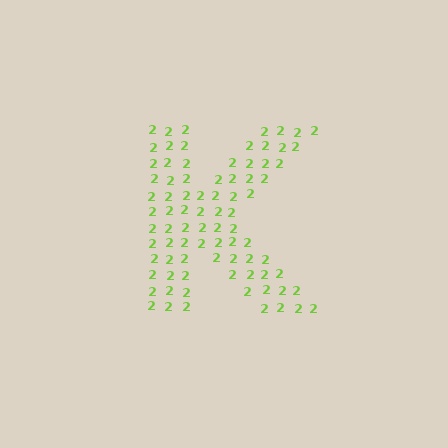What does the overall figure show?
The overall figure shows the letter K.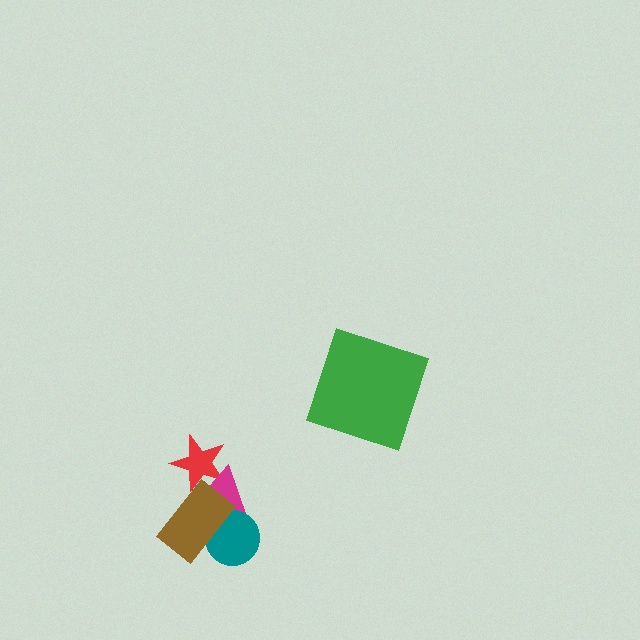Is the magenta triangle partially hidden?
Yes, it is partially covered by another shape.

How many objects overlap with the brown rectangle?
3 objects overlap with the brown rectangle.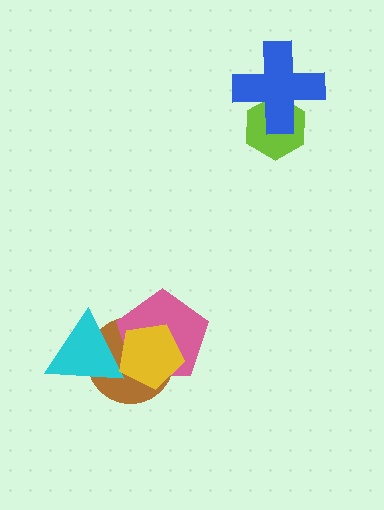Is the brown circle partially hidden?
Yes, it is partially covered by another shape.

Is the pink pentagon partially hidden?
Yes, it is partially covered by another shape.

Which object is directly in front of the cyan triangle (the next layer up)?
The pink pentagon is directly in front of the cyan triangle.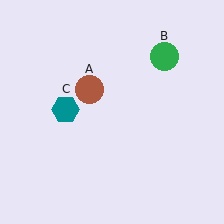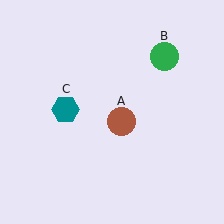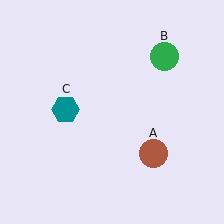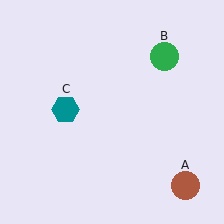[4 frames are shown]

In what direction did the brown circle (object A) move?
The brown circle (object A) moved down and to the right.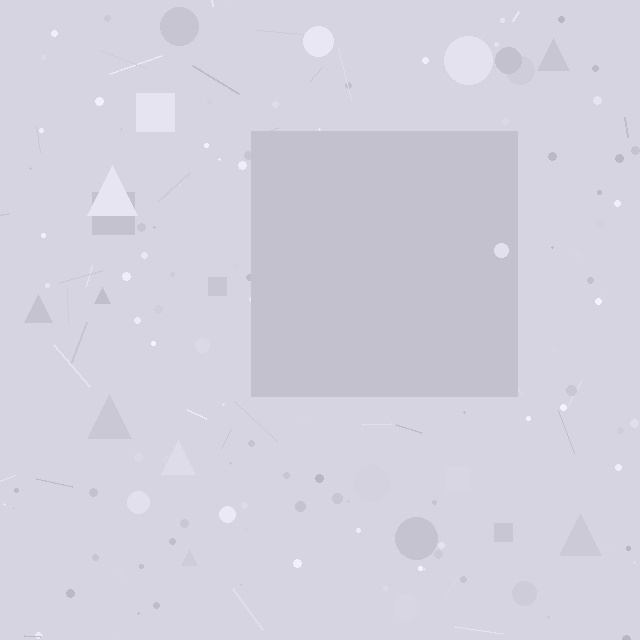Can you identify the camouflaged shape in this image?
The camouflaged shape is a square.